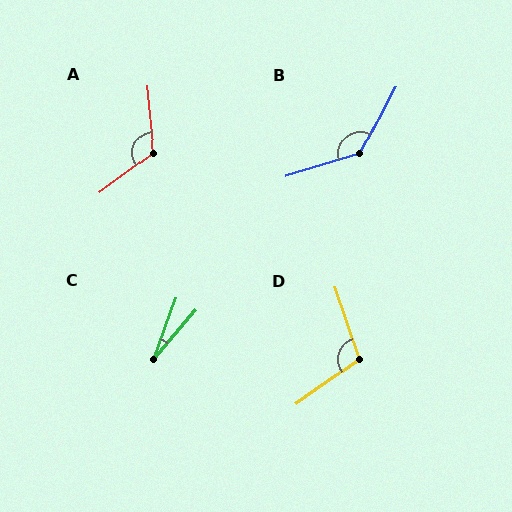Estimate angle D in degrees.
Approximately 107 degrees.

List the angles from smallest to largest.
C (21°), D (107°), A (121°), B (135°).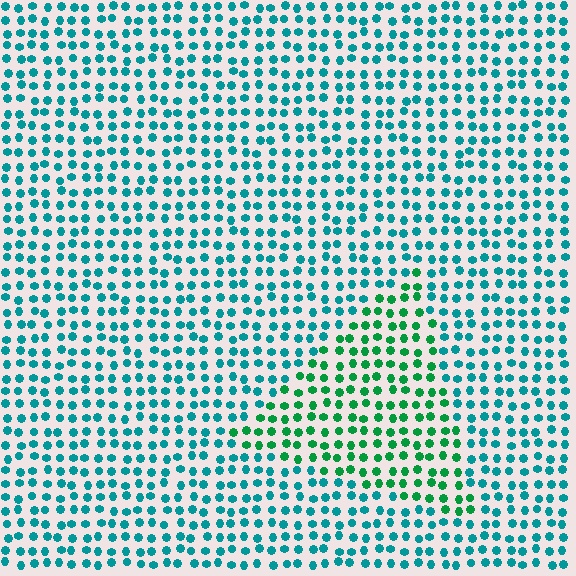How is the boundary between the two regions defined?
The boundary is defined purely by a slight shift in hue (about 38 degrees). Spacing, size, and orientation are identical on both sides.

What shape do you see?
I see a triangle.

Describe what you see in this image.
The image is filled with small teal elements in a uniform arrangement. A triangle-shaped region is visible where the elements are tinted to a slightly different hue, forming a subtle color boundary.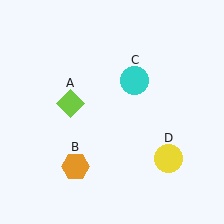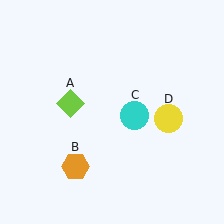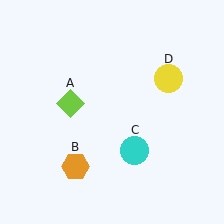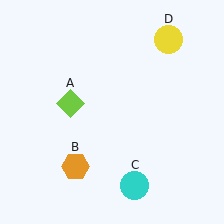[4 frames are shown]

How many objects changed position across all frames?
2 objects changed position: cyan circle (object C), yellow circle (object D).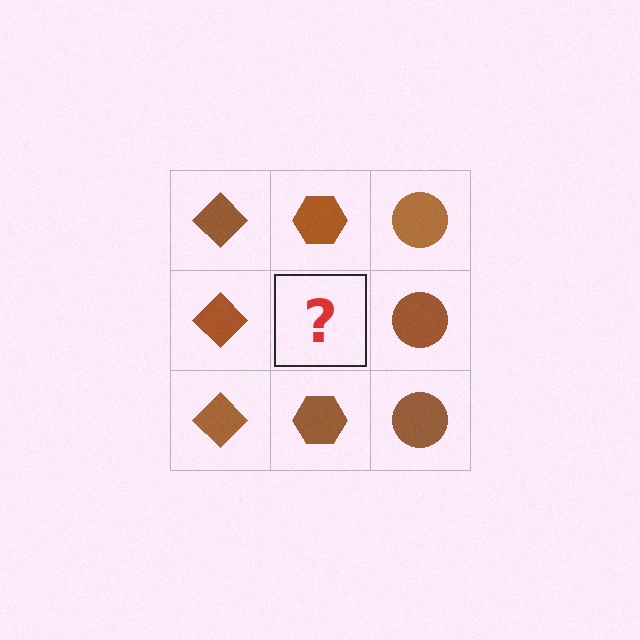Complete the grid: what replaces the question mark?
The question mark should be replaced with a brown hexagon.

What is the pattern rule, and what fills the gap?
The rule is that each column has a consistent shape. The gap should be filled with a brown hexagon.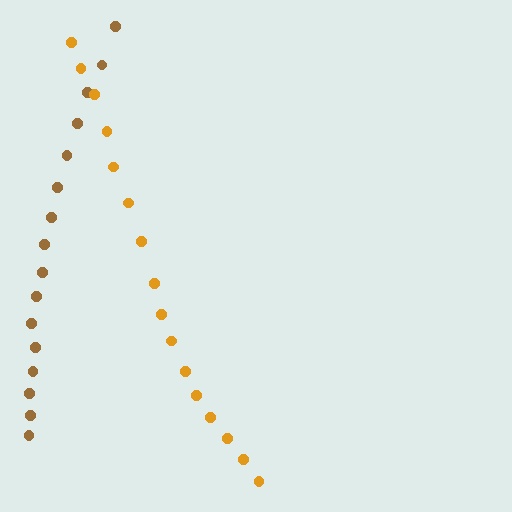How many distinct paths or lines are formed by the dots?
There are 2 distinct paths.